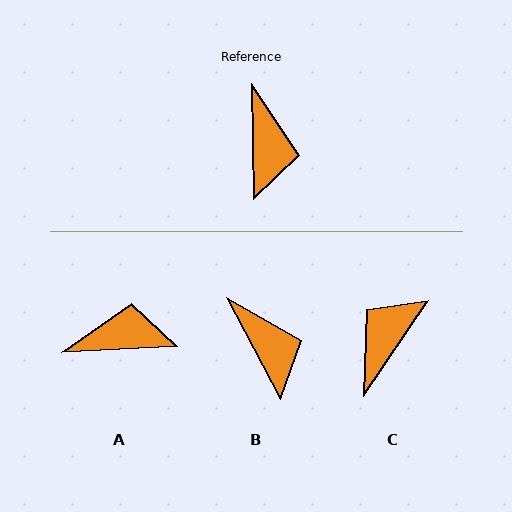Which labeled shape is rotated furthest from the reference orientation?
C, about 145 degrees away.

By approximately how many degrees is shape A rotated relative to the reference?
Approximately 92 degrees counter-clockwise.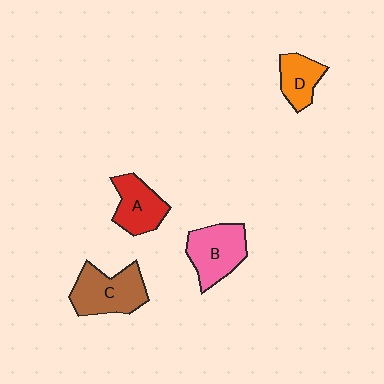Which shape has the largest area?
Shape C (brown).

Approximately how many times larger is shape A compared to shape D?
Approximately 1.3 times.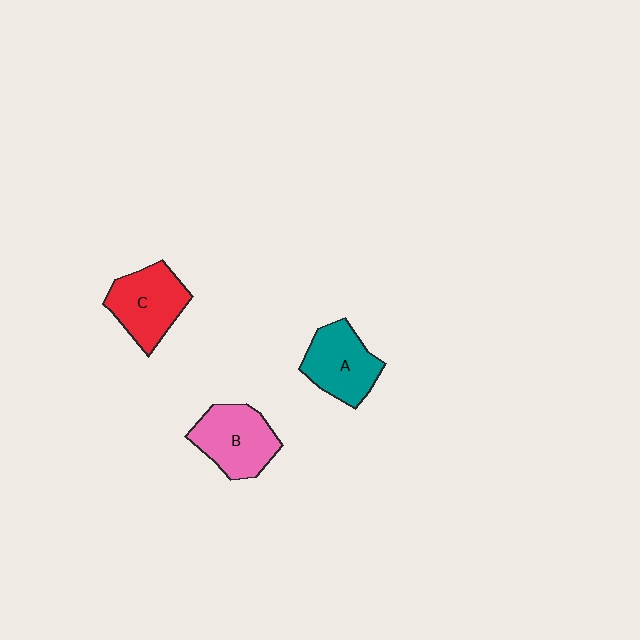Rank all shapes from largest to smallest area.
From largest to smallest: B (pink), C (red), A (teal).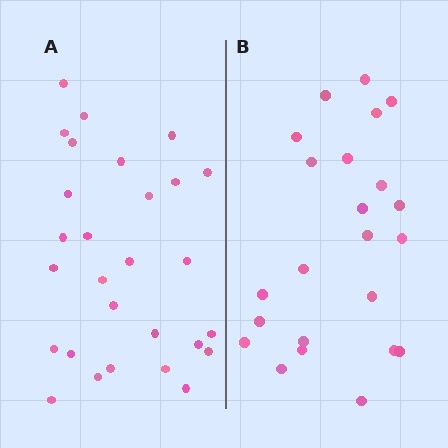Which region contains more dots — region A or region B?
Region A (the left region) has more dots.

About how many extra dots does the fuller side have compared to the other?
Region A has about 5 more dots than region B.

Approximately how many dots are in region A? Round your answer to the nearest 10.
About 30 dots. (The exact count is 28, which rounds to 30.)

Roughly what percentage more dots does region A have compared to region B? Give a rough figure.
About 20% more.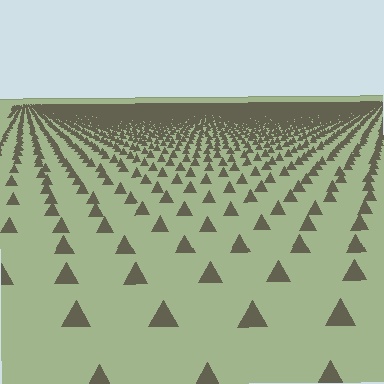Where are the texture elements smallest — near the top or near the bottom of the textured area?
Near the top.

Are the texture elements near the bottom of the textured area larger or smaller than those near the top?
Larger. Near the bottom, elements are closer to the viewer and appear at a bigger on-screen size.